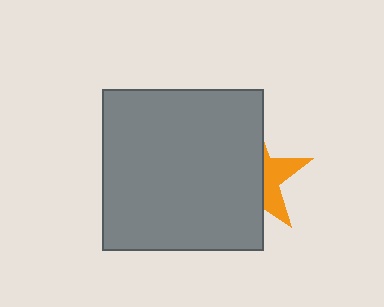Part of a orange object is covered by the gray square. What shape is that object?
It is a star.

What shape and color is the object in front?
The object in front is a gray square.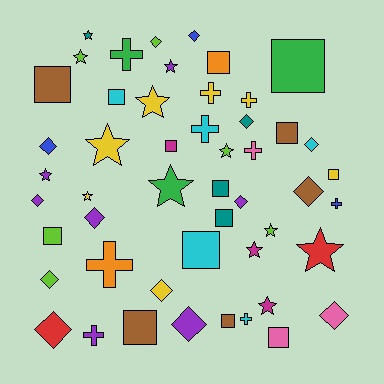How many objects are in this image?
There are 50 objects.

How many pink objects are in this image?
There are 3 pink objects.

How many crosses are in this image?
There are 9 crosses.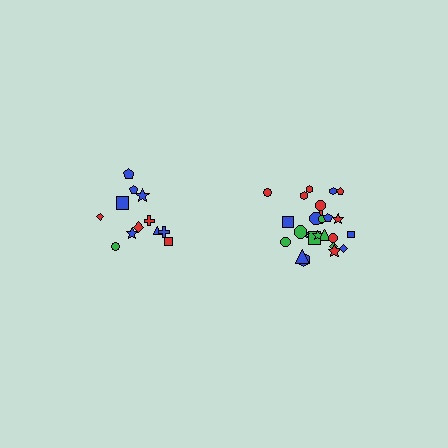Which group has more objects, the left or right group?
The right group.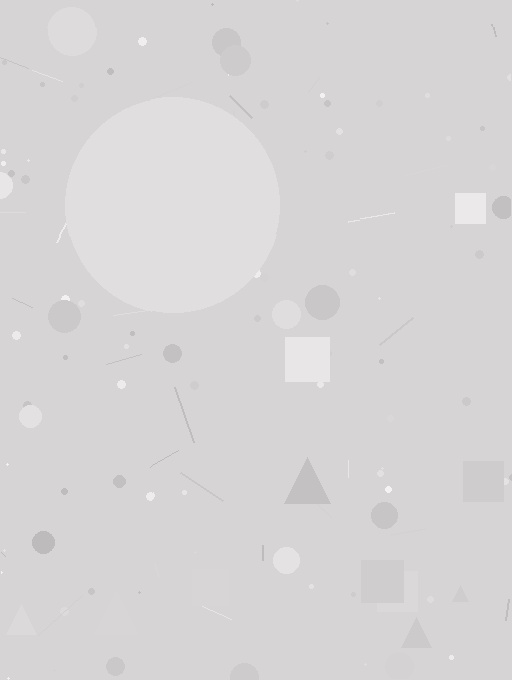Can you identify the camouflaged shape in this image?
The camouflaged shape is a circle.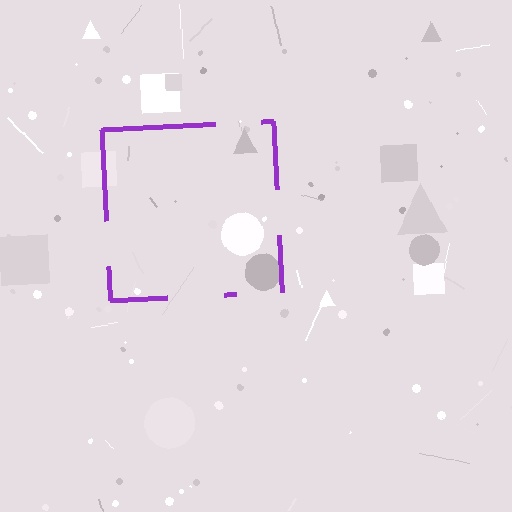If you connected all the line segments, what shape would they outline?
They would outline a square.